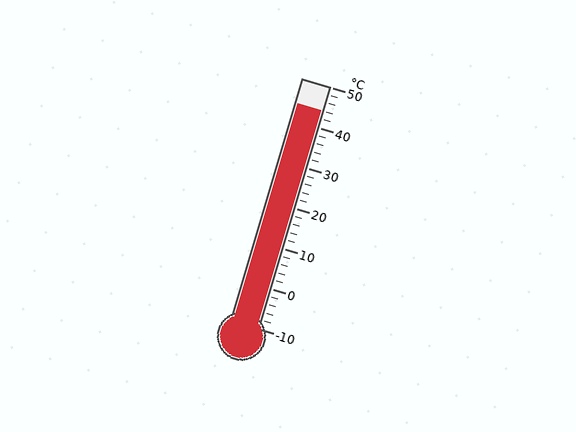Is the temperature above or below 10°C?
The temperature is above 10°C.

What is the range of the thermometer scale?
The thermometer scale ranges from -10°C to 50°C.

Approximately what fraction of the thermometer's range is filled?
The thermometer is filled to approximately 90% of its range.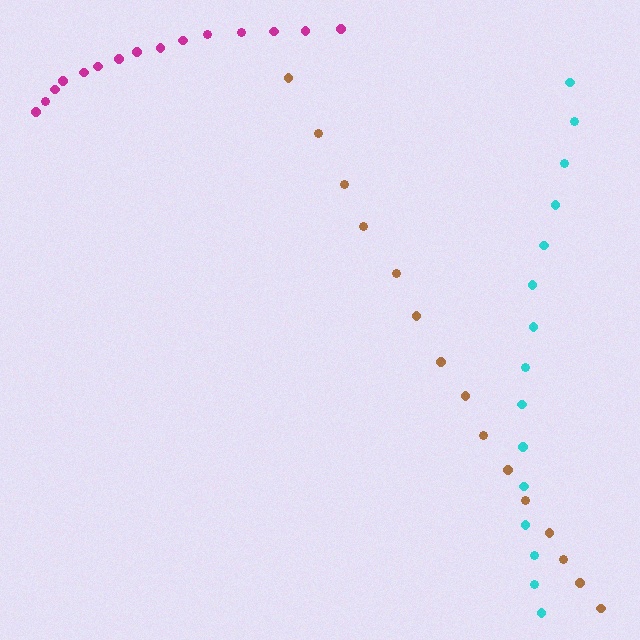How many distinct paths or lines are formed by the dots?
There are 3 distinct paths.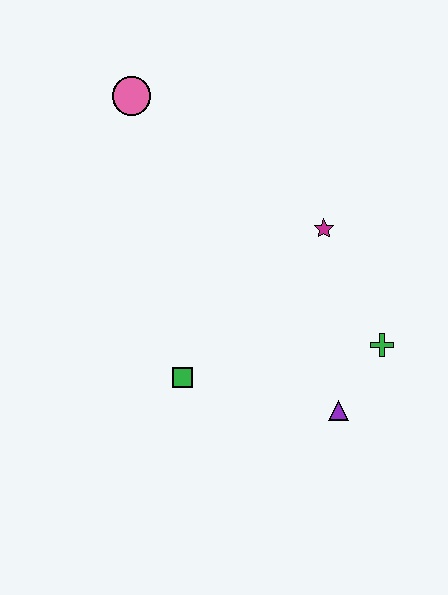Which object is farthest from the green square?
The pink circle is farthest from the green square.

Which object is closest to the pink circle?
The magenta star is closest to the pink circle.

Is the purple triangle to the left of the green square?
No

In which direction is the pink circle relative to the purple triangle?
The pink circle is above the purple triangle.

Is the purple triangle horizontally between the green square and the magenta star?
No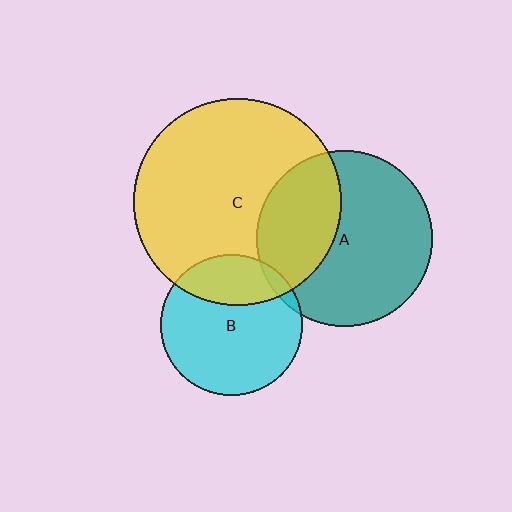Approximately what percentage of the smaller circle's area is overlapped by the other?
Approximately 5%.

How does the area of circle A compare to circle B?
Approximately 1.5 times.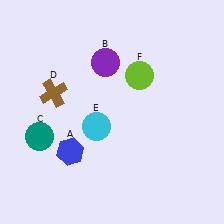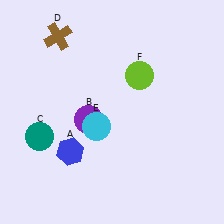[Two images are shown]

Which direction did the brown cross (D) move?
The brown cross (D) moved up.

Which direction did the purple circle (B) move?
The purple circle (B) moved down.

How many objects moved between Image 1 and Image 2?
2 objects moved between the two images.